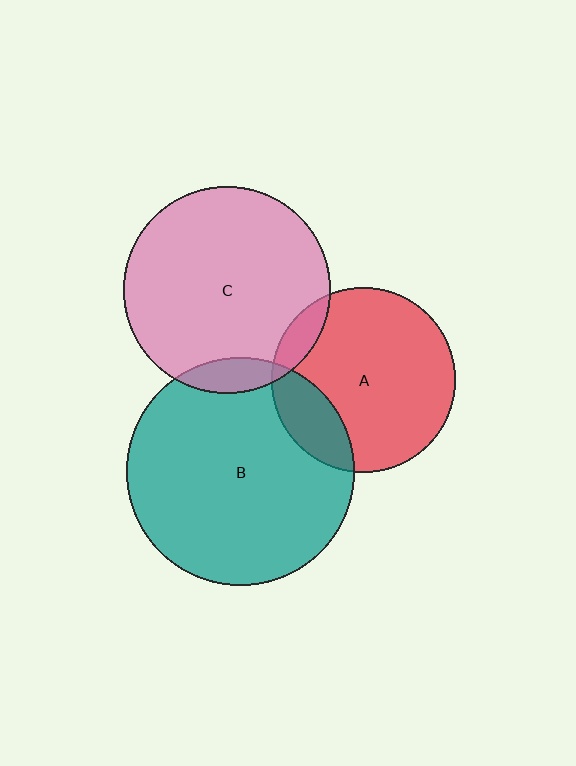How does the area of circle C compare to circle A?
Approximately 1.3 times.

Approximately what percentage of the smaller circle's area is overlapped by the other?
Approximately 10%.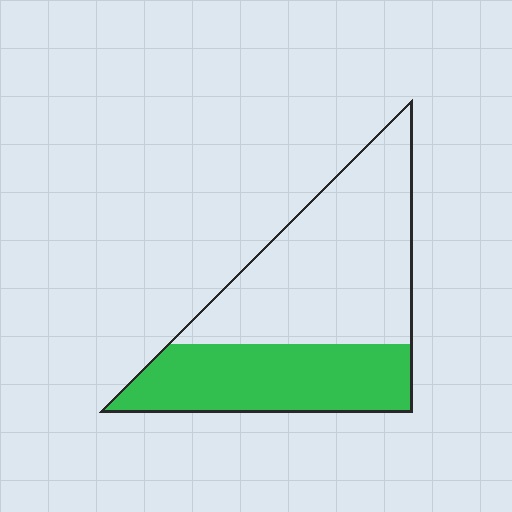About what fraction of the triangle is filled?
About two fifths (2/5).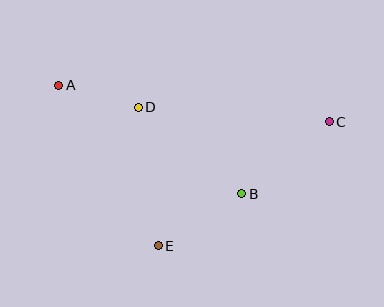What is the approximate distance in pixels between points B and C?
The distance between B and C is approximately 113 pixels.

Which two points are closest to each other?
Points A and D are closest to each other.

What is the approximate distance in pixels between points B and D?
The distance between B and D is approximately 135 pixels.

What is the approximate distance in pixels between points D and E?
The distance between D and E is approximately 140 pixels.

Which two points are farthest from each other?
Points A and C are farthest from each other.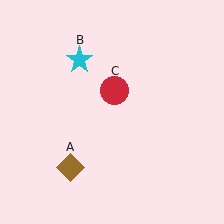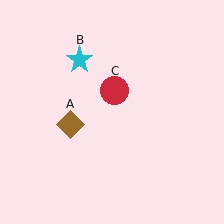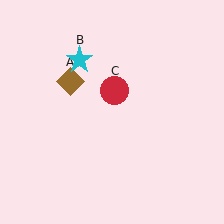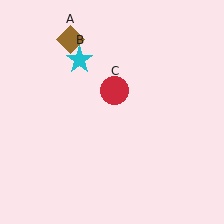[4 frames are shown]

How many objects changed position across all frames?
1 object changed position: brown diamond (object A).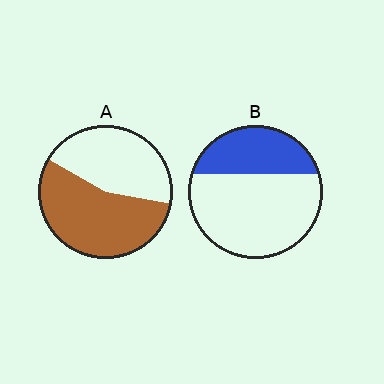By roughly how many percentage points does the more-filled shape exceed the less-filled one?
By roughly 20 percentage points (A over B).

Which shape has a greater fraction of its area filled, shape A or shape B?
Shape A.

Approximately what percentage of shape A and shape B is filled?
A is approximately 55% and B is approximately 35%.